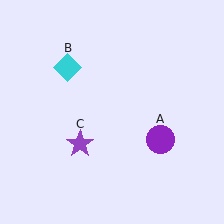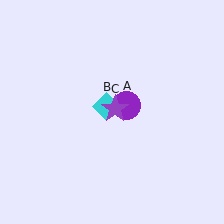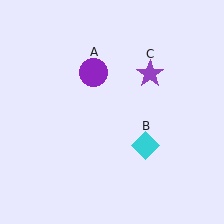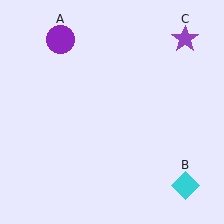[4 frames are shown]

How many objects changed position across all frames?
3 objects changed position: purple circle (object A), cyan diamond (object B), purple star (object C).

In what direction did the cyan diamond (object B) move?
The cyan diamond (object B) moved down and to the right.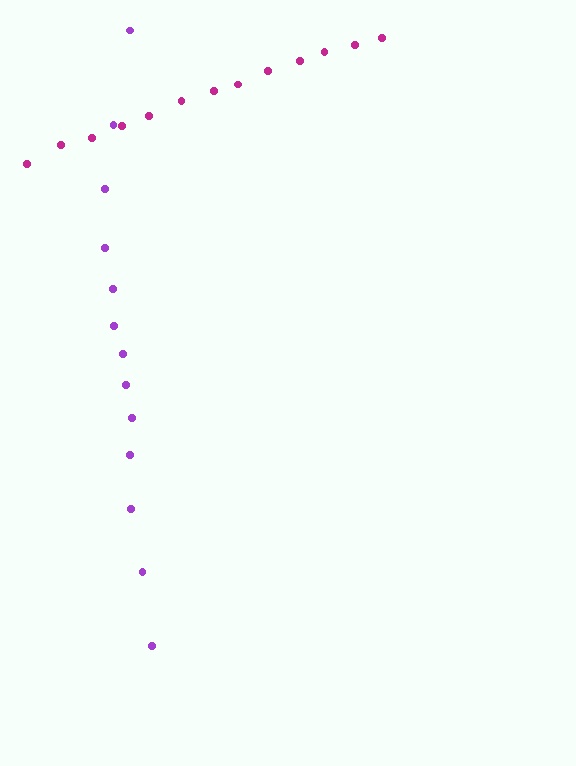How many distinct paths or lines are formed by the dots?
There are 2 distinct paths.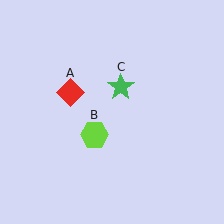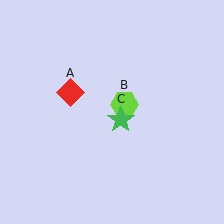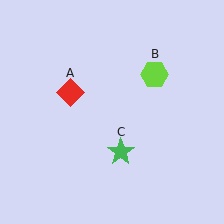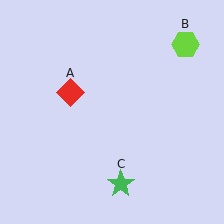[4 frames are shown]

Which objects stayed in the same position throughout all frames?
Red diamond (object A) remained stationary.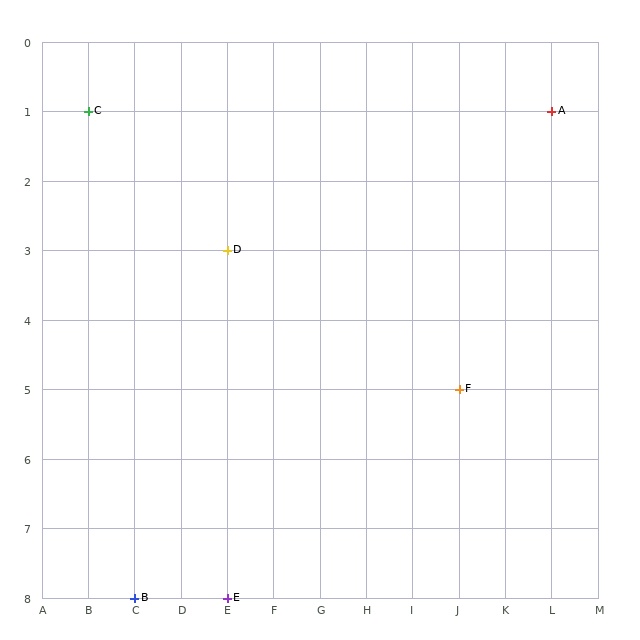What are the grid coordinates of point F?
Point F is at grid coordinates (J, 5).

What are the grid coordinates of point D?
Point D is at grid coordinates (E, 3).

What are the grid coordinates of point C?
Point C is at grid coordinates (B, 1).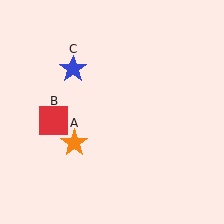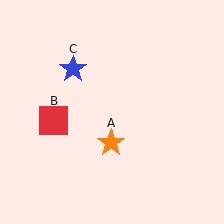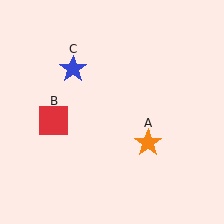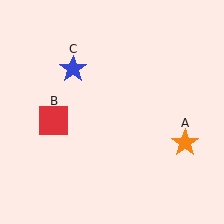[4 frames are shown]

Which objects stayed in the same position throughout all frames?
Red square (object B) and blue star (object C) remained stationary.